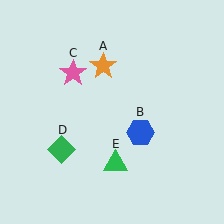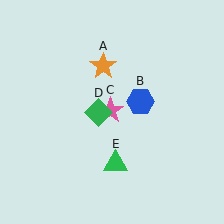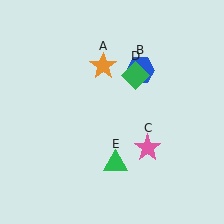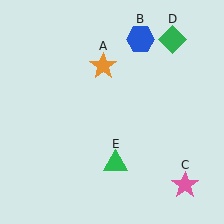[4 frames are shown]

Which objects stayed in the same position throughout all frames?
Orange star (object A) and green triangle (object E) remained stationary.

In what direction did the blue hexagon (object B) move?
The blue hexagon (object B) moved up.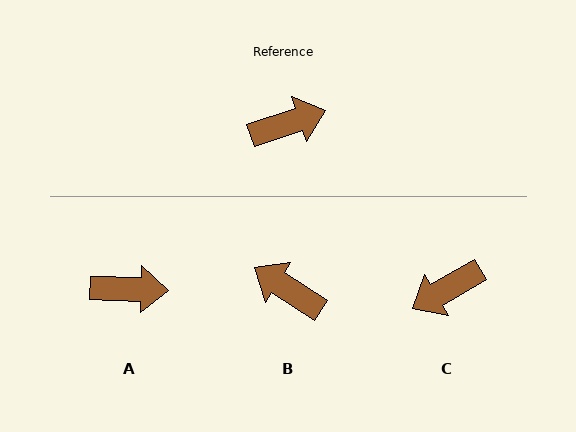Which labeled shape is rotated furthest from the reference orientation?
C, about 169 degrees away.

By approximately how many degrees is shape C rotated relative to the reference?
Approximately 169 degrees clockwise.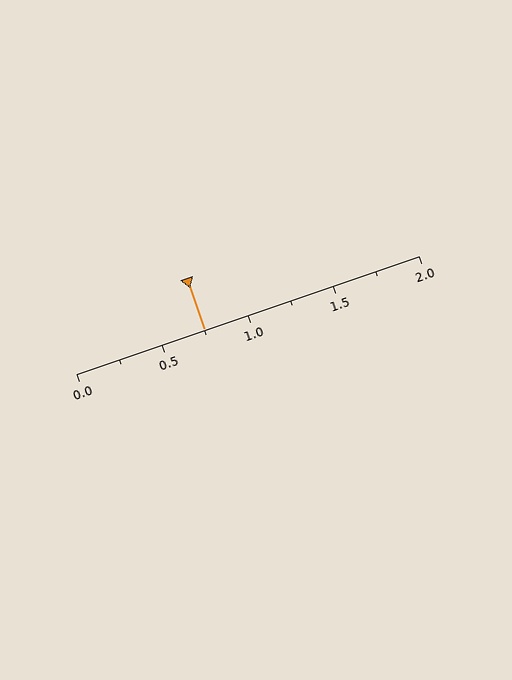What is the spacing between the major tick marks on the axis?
The major ticks are spaced 0.5 apart.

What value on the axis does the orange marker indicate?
The marker indicates approximately 0.75.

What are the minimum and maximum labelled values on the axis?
The axis runs from 0.0 to 2.0.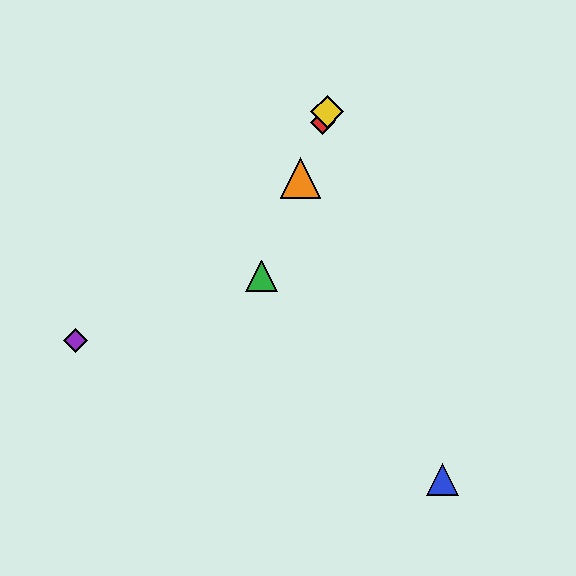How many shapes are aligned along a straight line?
4 shapes (the red diamond, the green triangle, the yellow diamond, the orange triangle) are aligned along a straight line.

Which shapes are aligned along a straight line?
The red diamond, the green triangle, the yellow diamond, the orange triangle are aligned along a straight line.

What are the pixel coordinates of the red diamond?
The red diamond is at (323, 122).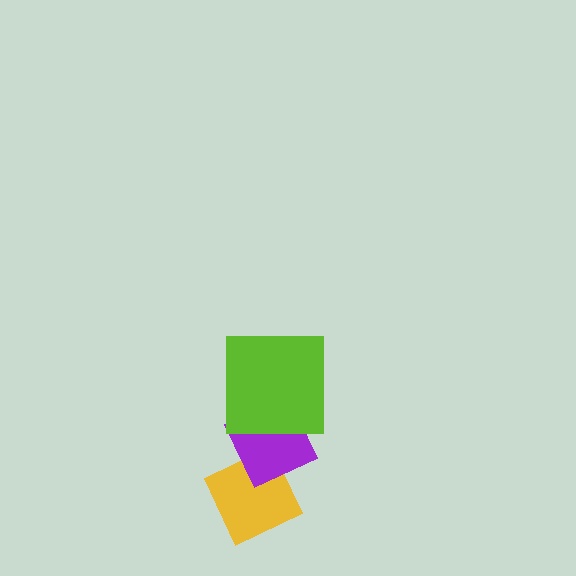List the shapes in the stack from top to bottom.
From top to bottom: the lime square, the purple diamond, the yellow diamond.